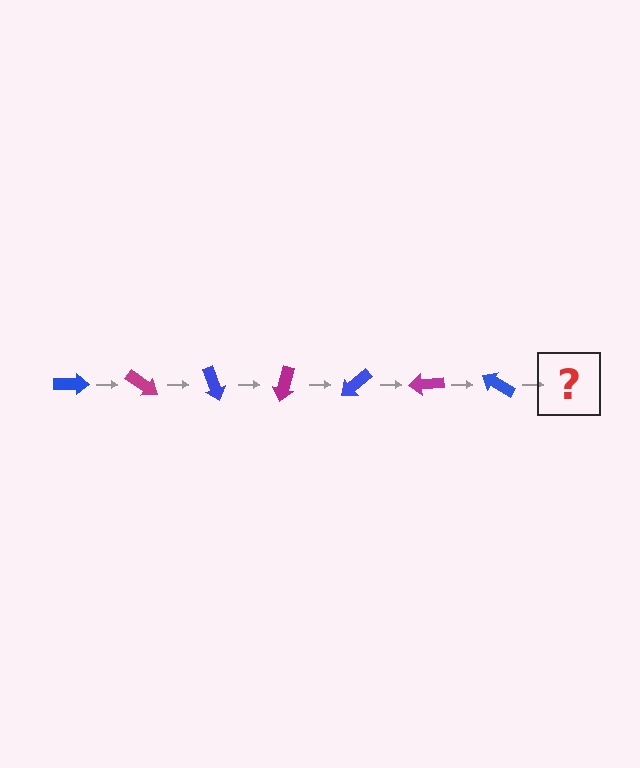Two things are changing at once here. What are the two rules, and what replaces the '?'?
The two rules are that it rotates 35 degrees each step and the color cycles through blue and magenta. The '?' should be a magenta arrow, rotated 245 degrees from the start.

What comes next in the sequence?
The next element should be a magenta arrow, rotated 245 degrees from the start.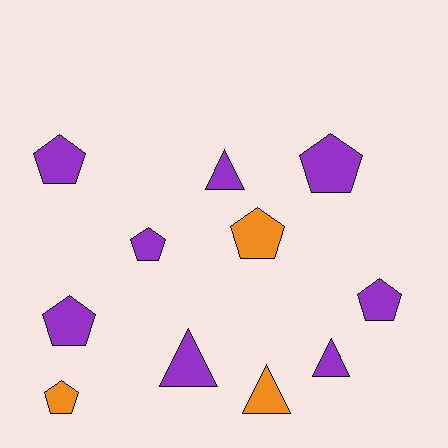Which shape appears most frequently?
Pentagon, with 7 objects.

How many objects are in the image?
There are 11 objects.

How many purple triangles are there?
There are 3 purple triangles.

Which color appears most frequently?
Purple, with 8 objects.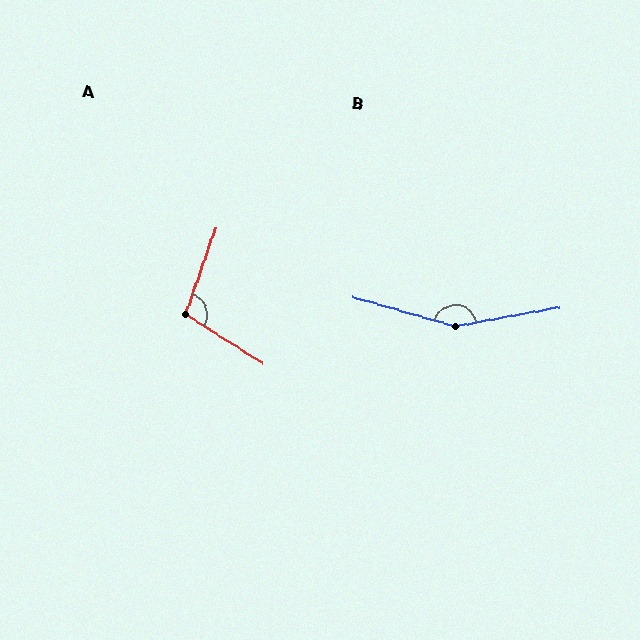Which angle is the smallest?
A, at approximately 103 degrees.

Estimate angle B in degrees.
Approximately 154 degrees.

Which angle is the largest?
B, at approximately 154 degrees.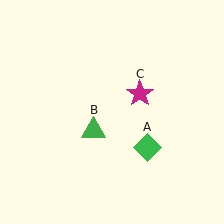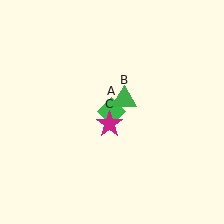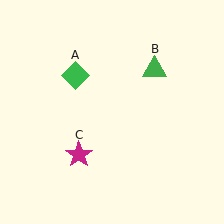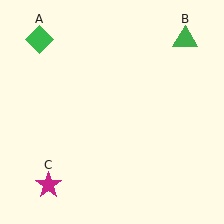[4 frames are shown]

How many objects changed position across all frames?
3 objects changed position: green diamond (object A), green triangle (object B), magenta star (object C).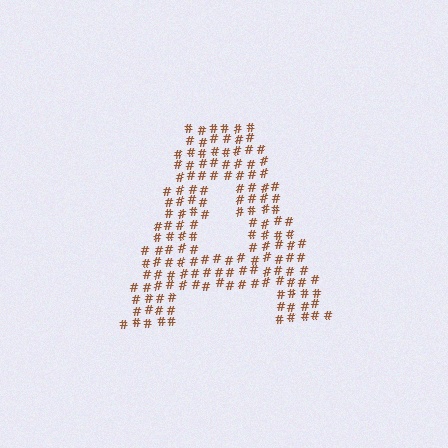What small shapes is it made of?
It is made of small hash symbols.